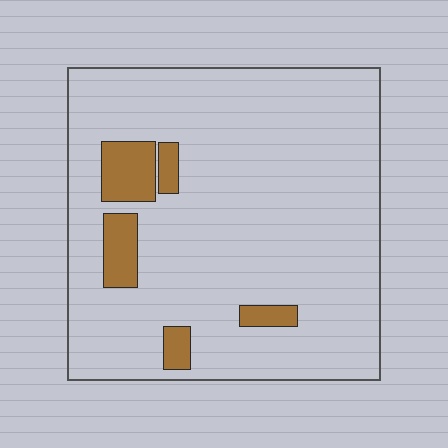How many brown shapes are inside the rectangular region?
5.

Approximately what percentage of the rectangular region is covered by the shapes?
Approximately 10%.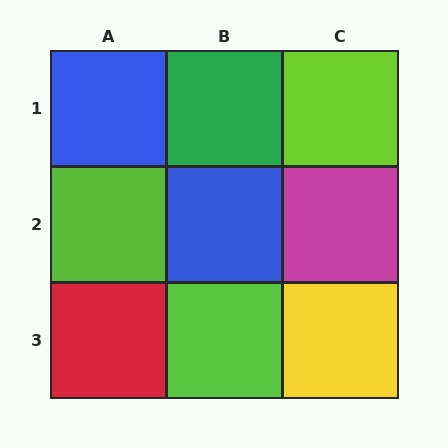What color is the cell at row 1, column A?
Blue.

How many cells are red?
1 cell is red.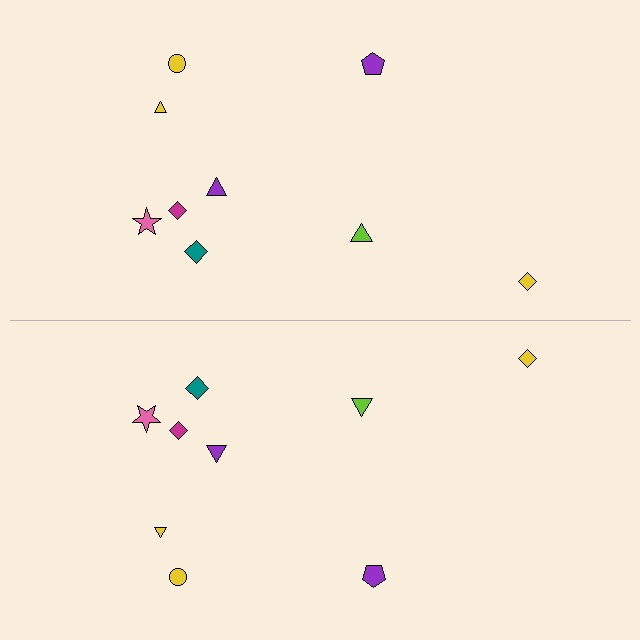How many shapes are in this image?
There are 18 shapes in this image.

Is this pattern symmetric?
Yes, this pattern has bilateral (reflection) symmetry.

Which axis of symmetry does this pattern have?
The pattern has a horizontal axis of symmetry running through the center of the image.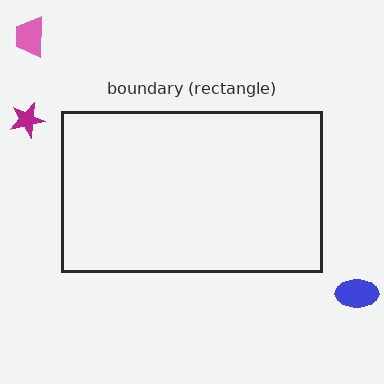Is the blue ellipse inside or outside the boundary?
Outside.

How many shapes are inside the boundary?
0 inside, 3 outside.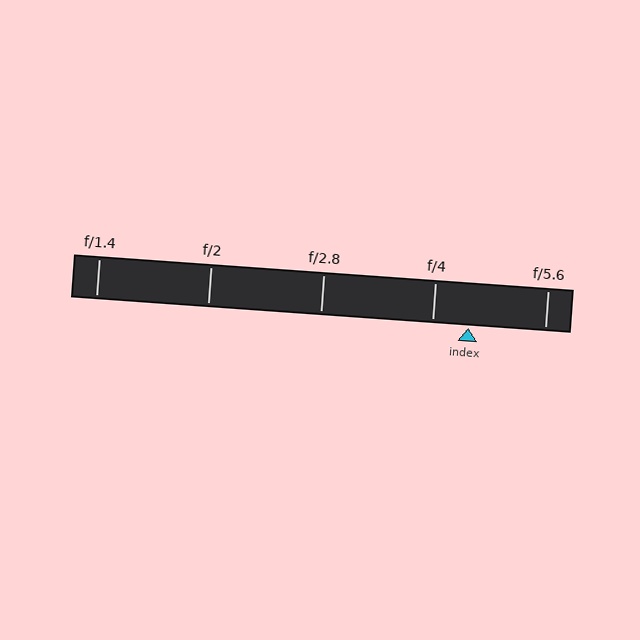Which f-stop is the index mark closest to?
The index mark is closest to f/4.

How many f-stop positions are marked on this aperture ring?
There are 5 f-stop positions marked.